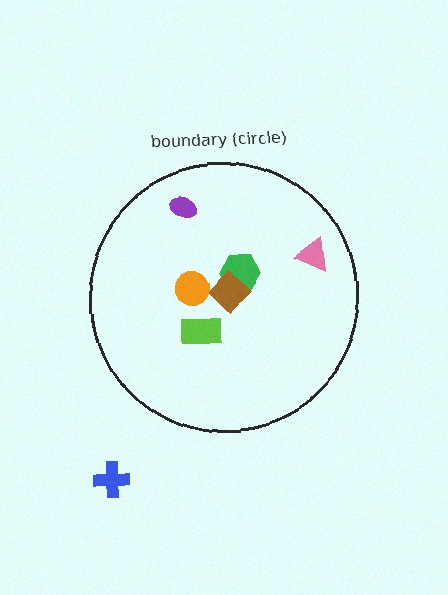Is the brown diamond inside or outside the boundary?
Inside.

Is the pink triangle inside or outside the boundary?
Inside.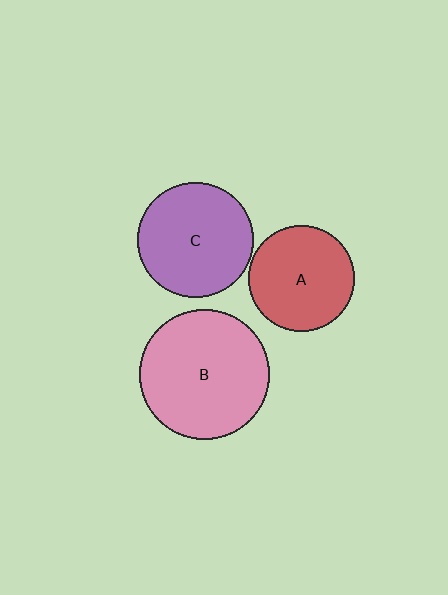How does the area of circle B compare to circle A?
Approximately 1.5 times.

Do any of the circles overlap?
No, none of the circles overlap.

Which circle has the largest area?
Circle B (pink).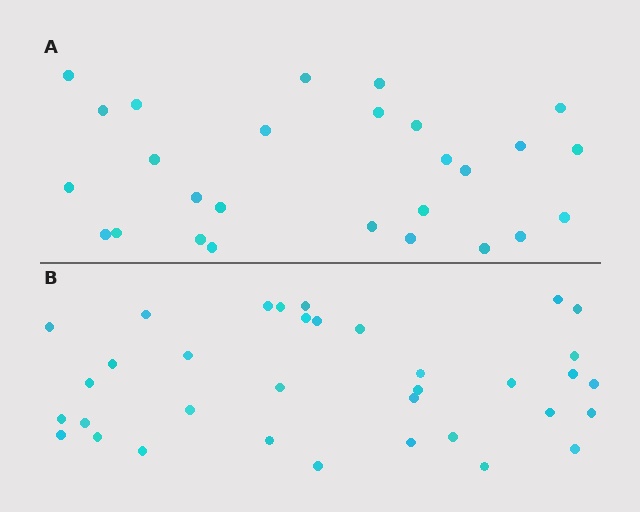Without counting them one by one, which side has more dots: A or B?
Region B (the bottom region) has more dots.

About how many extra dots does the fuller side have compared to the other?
Region B has roughly 8 or so more dots than region A.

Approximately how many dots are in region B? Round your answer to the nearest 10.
About 40 dots. (The exact count is 35, which rounds to 40.)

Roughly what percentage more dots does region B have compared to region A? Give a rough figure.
About 30% more.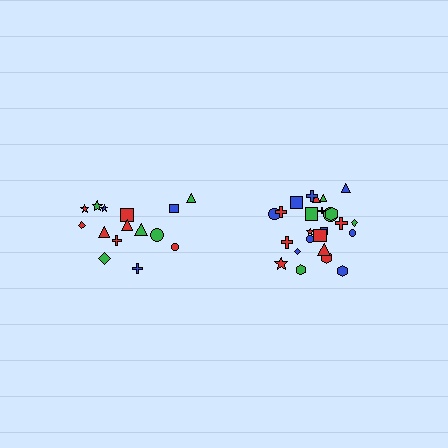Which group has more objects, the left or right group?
The right group.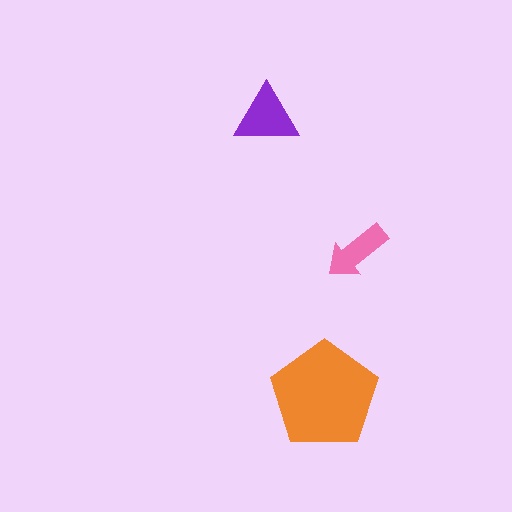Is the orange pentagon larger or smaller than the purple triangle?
Larger.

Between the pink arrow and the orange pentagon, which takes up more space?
The orange pentagon.